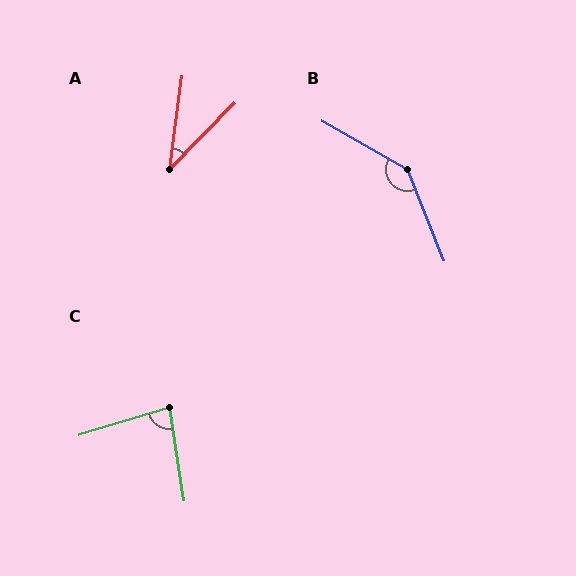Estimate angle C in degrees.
Approximately 82 degrees.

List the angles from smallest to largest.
A (37°), C (82°), B (141°).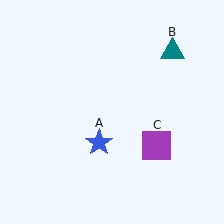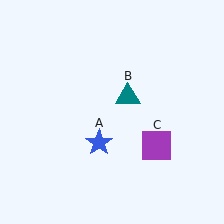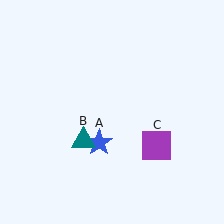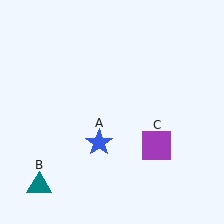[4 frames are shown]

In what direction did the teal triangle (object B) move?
The teal triangle (object B) moved down and to the left.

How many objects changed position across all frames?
1 object changed position: teal triangle (object B).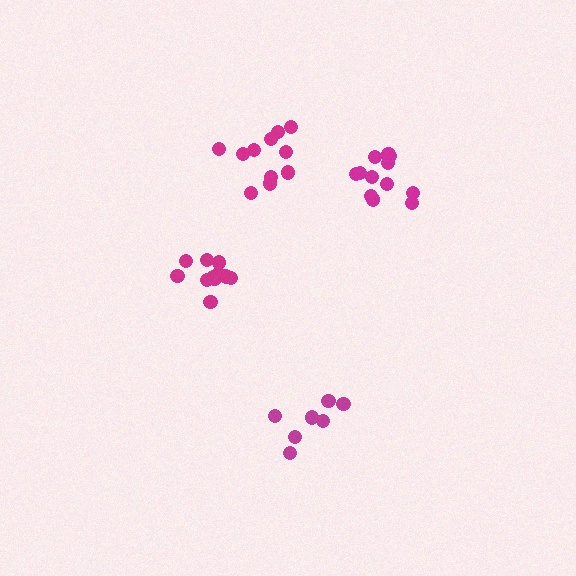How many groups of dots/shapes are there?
There are 4 groups.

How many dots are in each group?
Group 1: 12 dots, Group 2: 12 dots, Group 3: 11 dots, Group 4: 7 dots (42 total).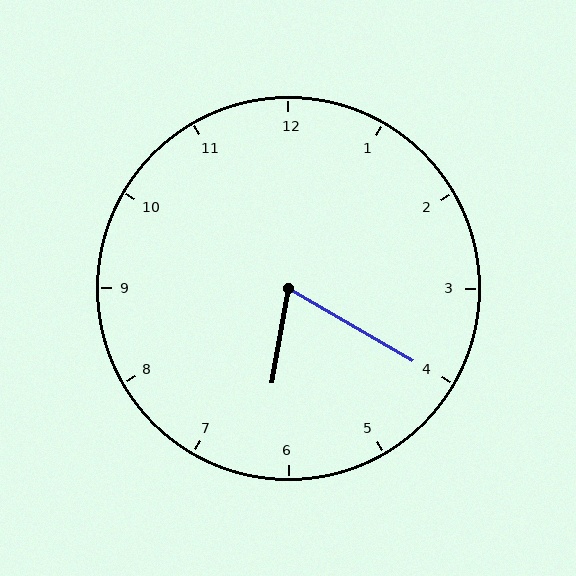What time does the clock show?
6:20.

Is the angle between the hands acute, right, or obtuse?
It is acute.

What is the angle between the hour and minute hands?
Approximately 70 degrees.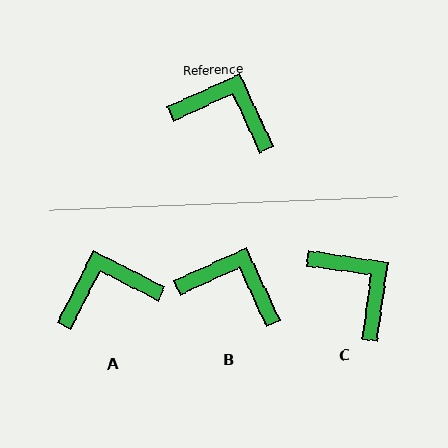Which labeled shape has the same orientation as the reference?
B.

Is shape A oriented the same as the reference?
No, it is off by about 38 degrees.